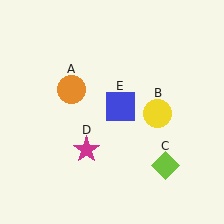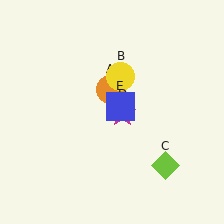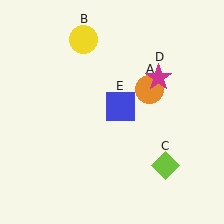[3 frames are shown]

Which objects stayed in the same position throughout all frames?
Lime diamond (object C) and blue square (object E) remained stationary.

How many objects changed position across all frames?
3 objects changed position: orange circle (object A), yellow circle (object B), magenta star (object D).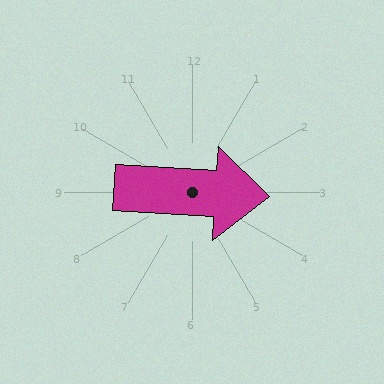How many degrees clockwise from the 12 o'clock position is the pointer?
Approximately 93 degrees.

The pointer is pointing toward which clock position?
Roughly 3 o'clock.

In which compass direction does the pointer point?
East.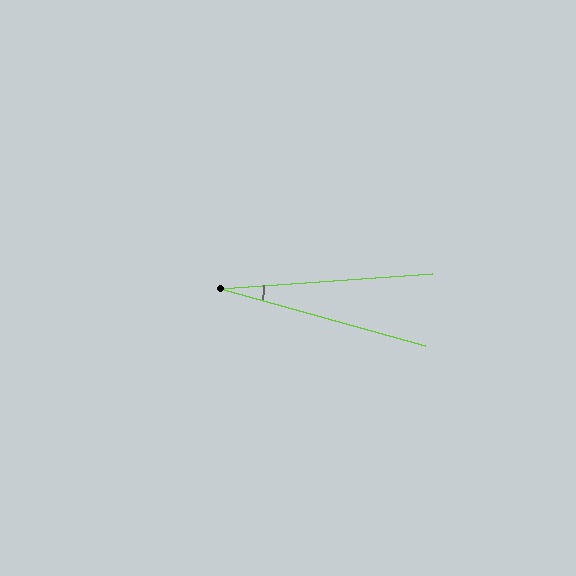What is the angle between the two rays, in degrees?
Approximately 20 degrees.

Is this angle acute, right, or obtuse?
It is acute.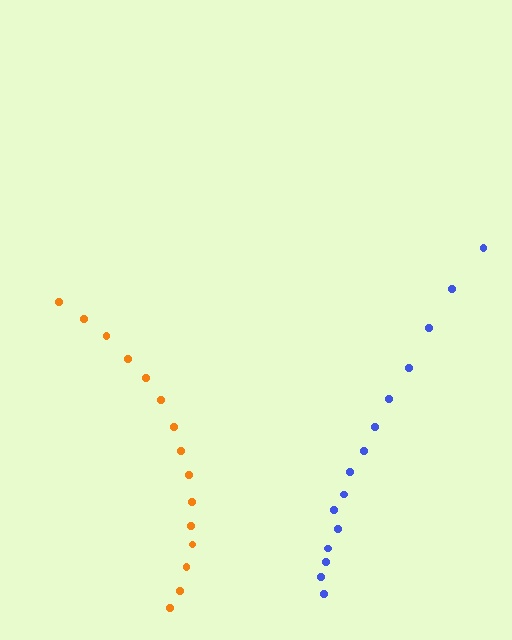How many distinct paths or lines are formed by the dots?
There are 2 distinct paths.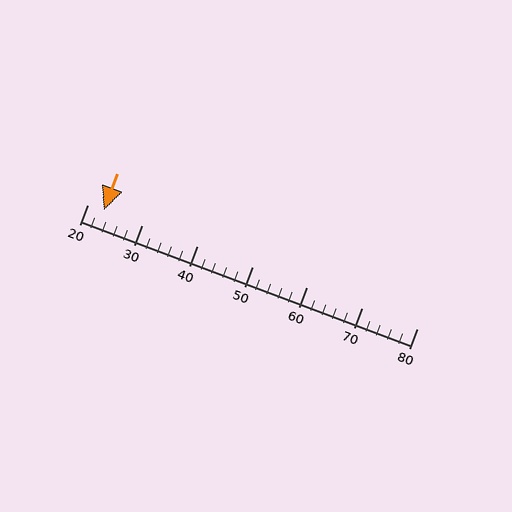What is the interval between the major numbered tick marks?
The major tick marks are spaced 10 units apart.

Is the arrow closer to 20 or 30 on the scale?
The arrow is closer to 20.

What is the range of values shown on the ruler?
The ruler shows values from 20 to 80.